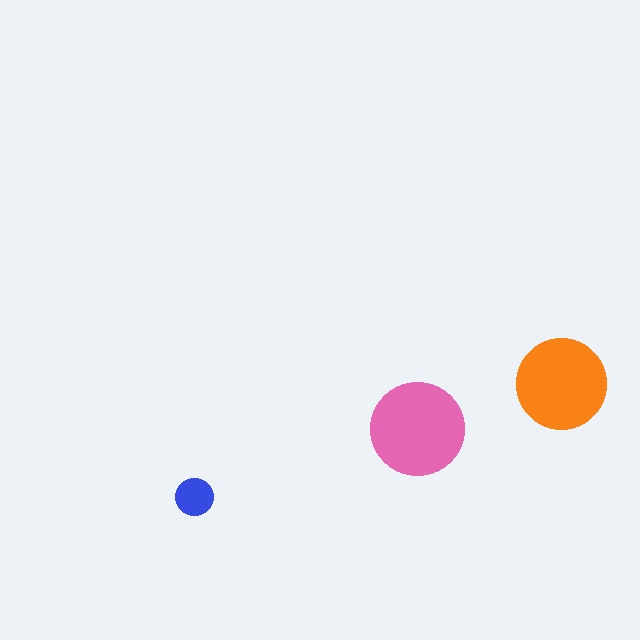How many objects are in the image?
There are 3 objects in the image.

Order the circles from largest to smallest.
the pink one, the orange one, the blue one.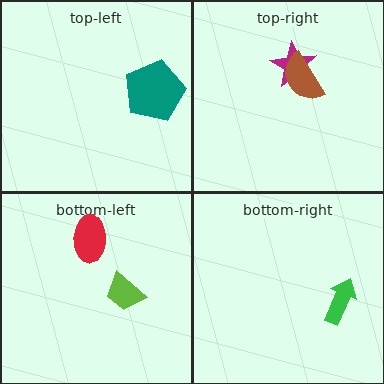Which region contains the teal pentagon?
The top-left region.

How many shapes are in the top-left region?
1.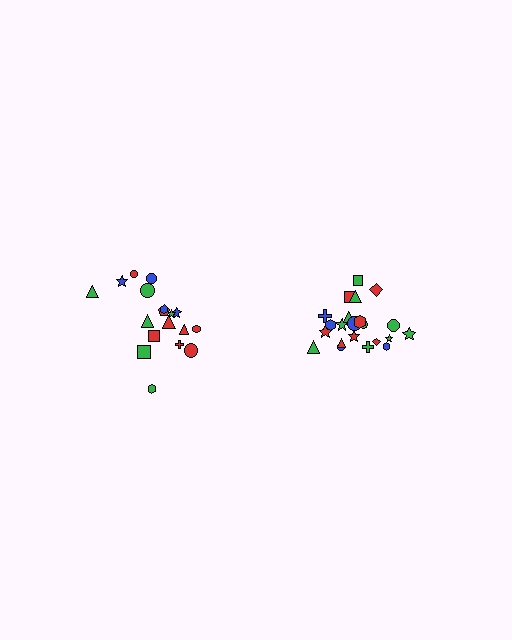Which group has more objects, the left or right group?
The right group.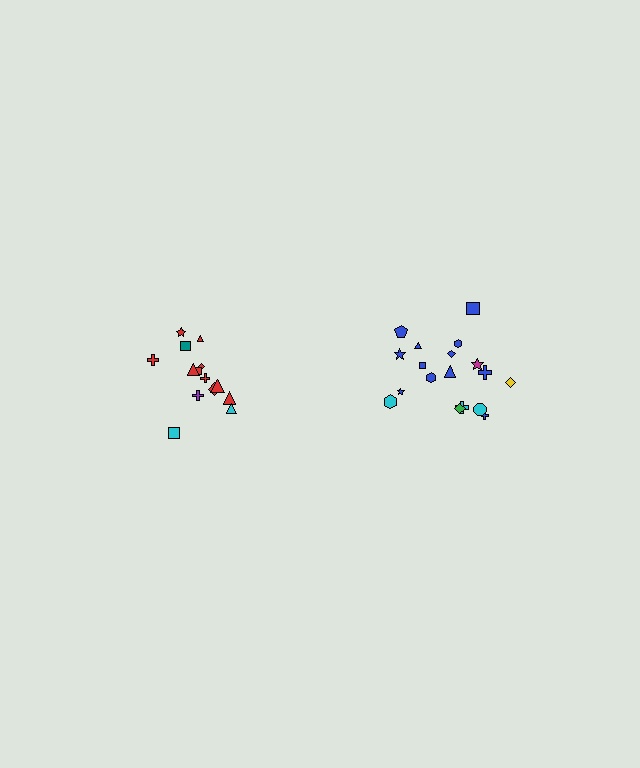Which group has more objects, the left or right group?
The right group.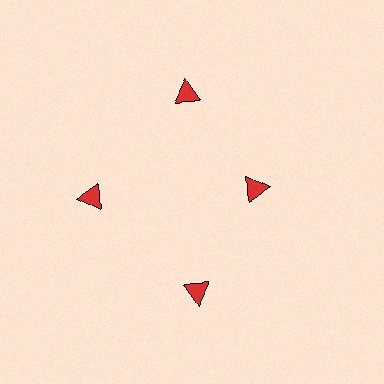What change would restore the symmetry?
The symmetry would be restored by moving it outward, back onto the ring so that all 4 triangles sit at equal angles and equal distance from the center.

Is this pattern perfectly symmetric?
No. The 4 red triangles are arranged in a ring, but one element near the 3 o'clock position is pulled inward toward the center, breaking the 4-fold rotational symmetry.